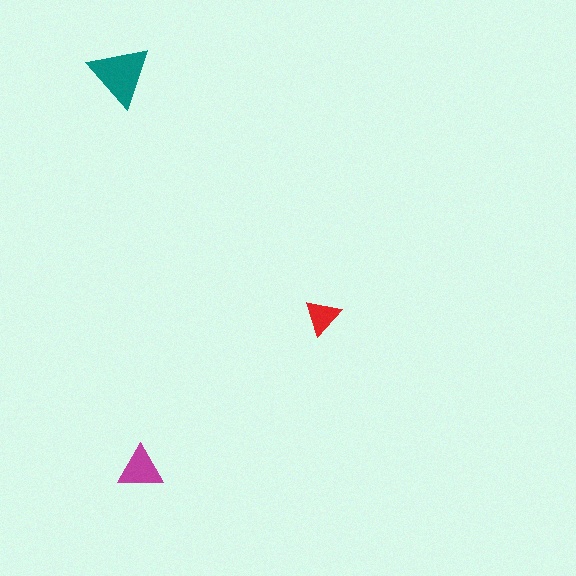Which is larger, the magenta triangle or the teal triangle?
The teal one.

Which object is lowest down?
The magenta triangle is bottommost.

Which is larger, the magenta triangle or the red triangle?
The magenta one.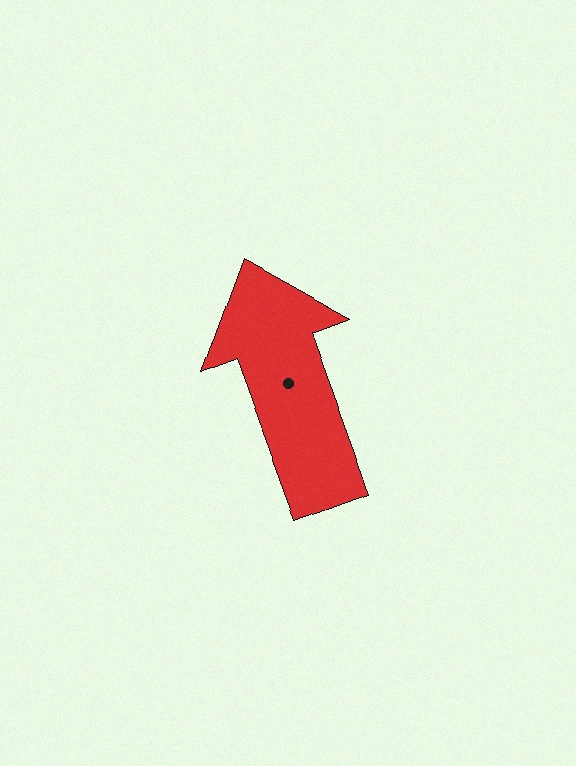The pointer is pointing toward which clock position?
Roughly 11 o'clock.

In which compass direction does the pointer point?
North.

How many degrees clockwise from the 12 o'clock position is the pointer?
Approximately 340 degrees.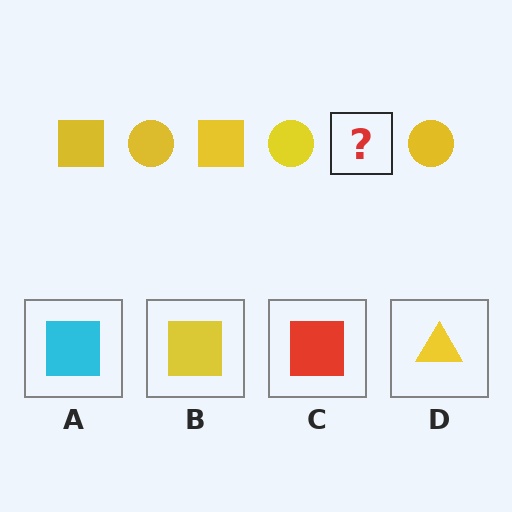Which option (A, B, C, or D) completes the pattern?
B.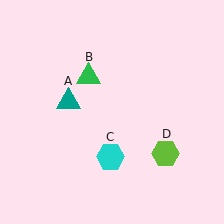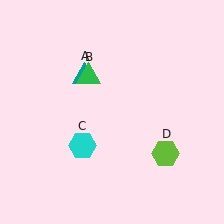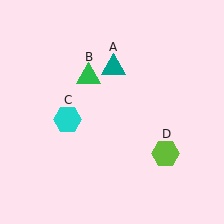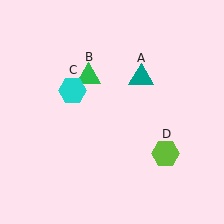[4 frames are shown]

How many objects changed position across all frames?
2 objects changed position: teal triangle (object A), cyan hexagon (object C).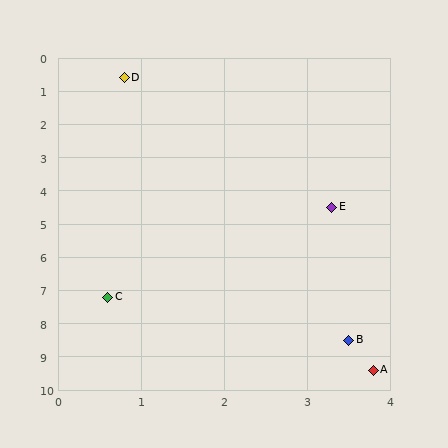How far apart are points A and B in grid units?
Points A and B are about 0.9 grid units apart.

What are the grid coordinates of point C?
Point C is at approximately (0.6, 7.2).